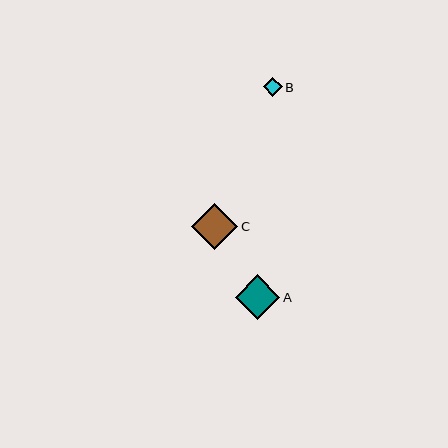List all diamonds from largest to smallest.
From largest to smallest: C, A, B.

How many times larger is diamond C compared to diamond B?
Diamond C is approximately 2.4 times the size of diamond B.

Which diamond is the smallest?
Diamond B is the smallest with a size of approximately 19 pixels.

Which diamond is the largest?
Diamond C is the largest with a size of approximately 46 pixels.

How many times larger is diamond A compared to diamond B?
Diamond A is approximately 2.4 times the size of diamond B.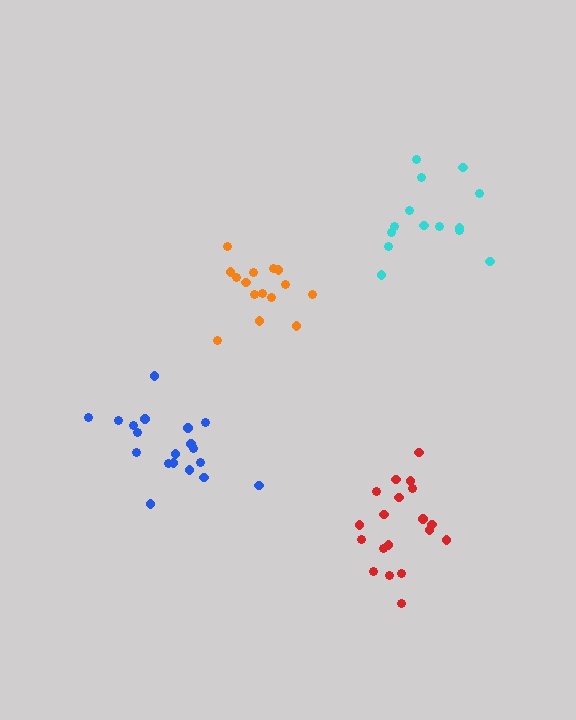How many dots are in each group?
Group 1: 19 dots, Group 2: 14 dots, Group 3: 15 dots, Group 4: 19 dots (67 total).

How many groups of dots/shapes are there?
There are 4 groups.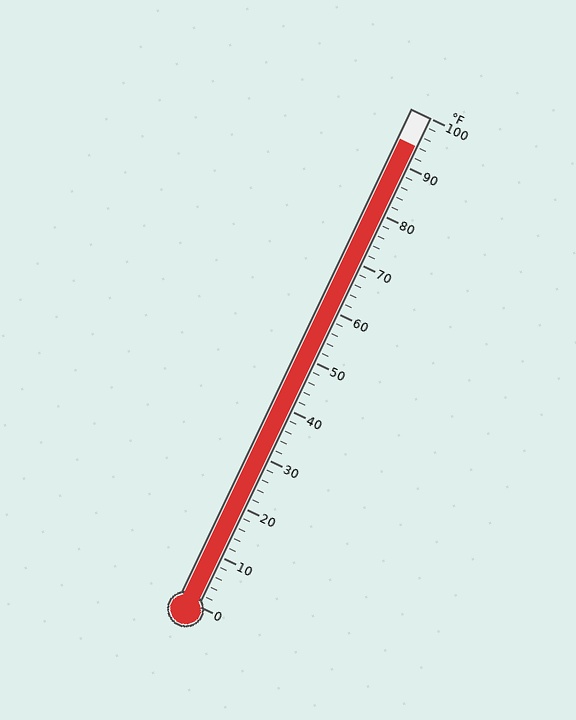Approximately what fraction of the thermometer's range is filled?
The thermometer is filled to approximately 95% of its range.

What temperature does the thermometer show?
The thermometer shows approximately 94°F.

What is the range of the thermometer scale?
The thermometer scale ranges from 0°F to 100°F.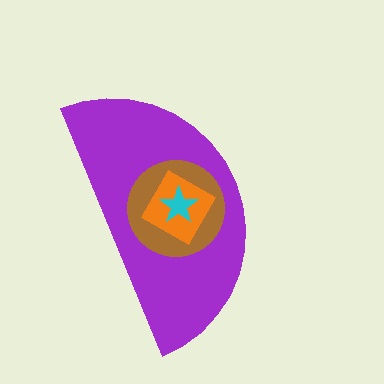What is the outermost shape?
The purple semicircle.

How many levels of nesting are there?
4.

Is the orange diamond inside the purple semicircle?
Yes.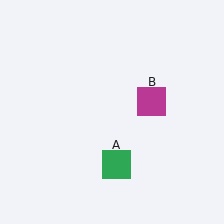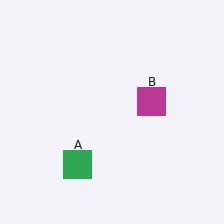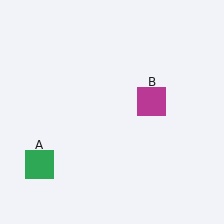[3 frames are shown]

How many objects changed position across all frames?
1 object changed position: green square (object A).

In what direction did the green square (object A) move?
The green square (object A) moved left.